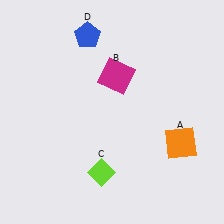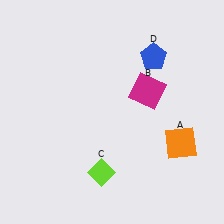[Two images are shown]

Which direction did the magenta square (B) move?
The magenta square (B) moved right.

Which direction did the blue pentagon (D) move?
The blue pentagon (D) moved right.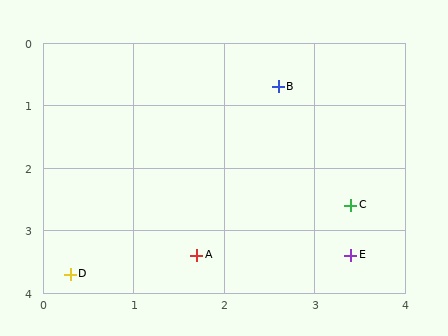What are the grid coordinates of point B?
Point B is at approximately (2.6, 0.7).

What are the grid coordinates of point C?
Point C is at approximately (3.4, 2.6).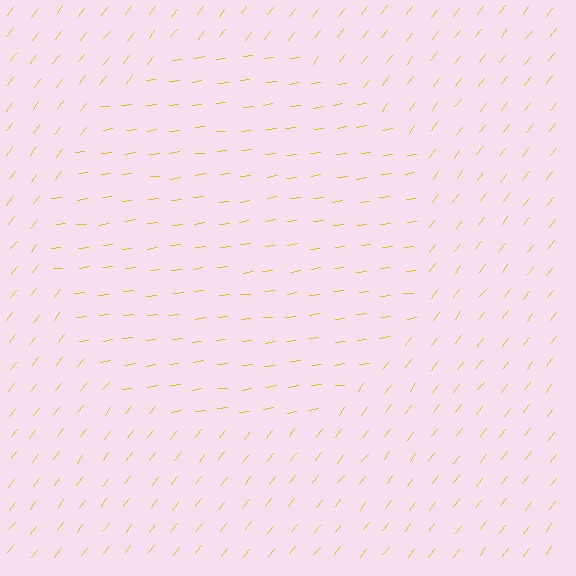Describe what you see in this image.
The image is filled with small yellow line segments. A circle region in the image has lines oriented differently from the surrounding lines, creating a visible texture boundary.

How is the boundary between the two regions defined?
The boundary is defined purely by a change in line orientation (approximately 45 degrees difference). All lines are the same color and thickness.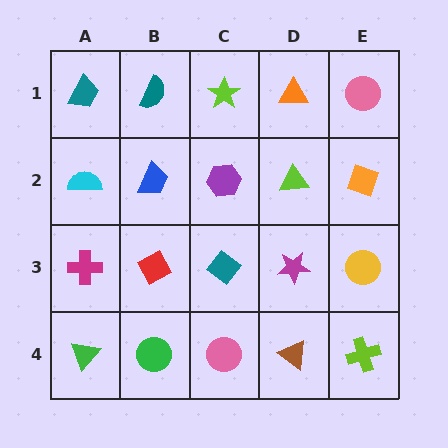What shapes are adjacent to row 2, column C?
A lime star (row 1, column C), a teal diamond (row 3, column C), a blue trapezoid (row 2, column B), a lime triangle (row 2, column D).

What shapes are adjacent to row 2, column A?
A teal trapezoid (row 1, column A), a magenta cross (row 3, column A), a blue trapezoid (row 2, column B).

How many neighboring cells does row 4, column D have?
3.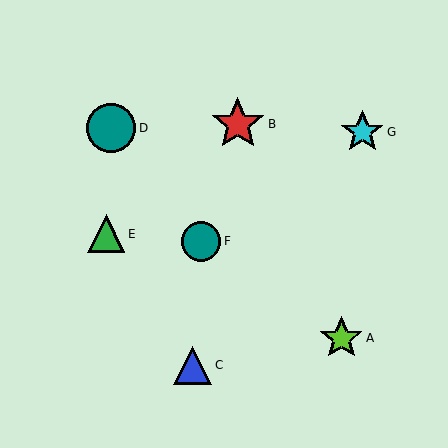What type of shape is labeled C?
Shape C is a blue triangle.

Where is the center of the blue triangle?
The center of the blue triangle is at (193, 365).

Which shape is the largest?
The red star (labeled B) is the largest.